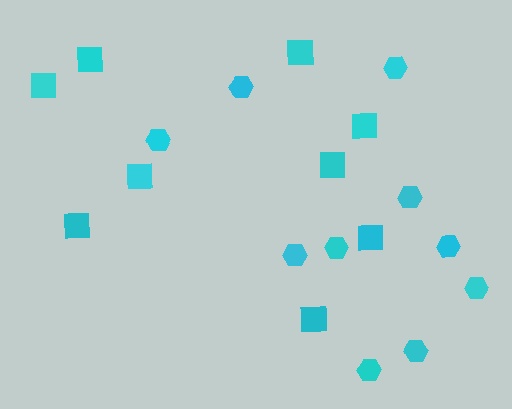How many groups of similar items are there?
There are 2 groups: one group of hexagons (10) and one group of squares (9).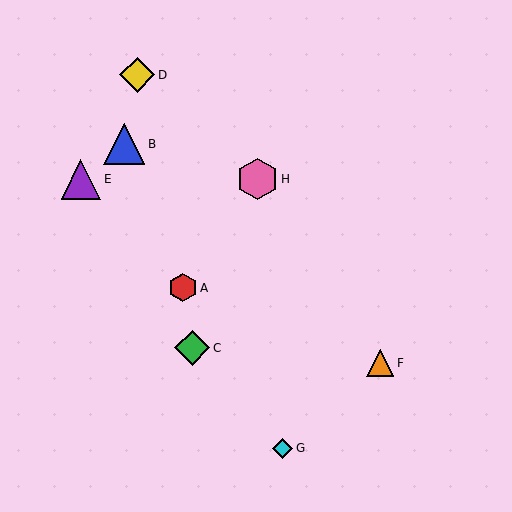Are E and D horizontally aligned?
No, E is at y≈179 and D is at y≈75.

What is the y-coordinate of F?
Object F is at y≈363.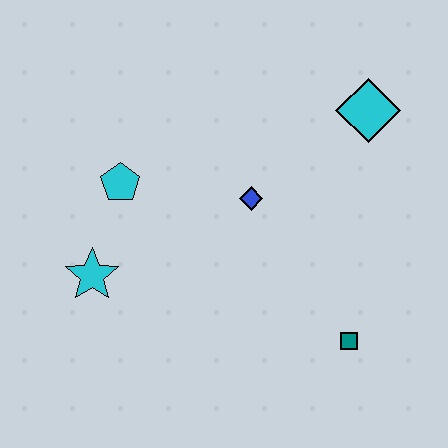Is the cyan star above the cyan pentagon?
No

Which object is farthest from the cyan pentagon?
The teal square is farthest from the cyan pentagon.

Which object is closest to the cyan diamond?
The blue diamond is closest to the cyan diamond.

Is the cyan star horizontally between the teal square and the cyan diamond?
No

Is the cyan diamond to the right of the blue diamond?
Yes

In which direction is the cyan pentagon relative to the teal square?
The cyan pentagon is to the left of the teal square.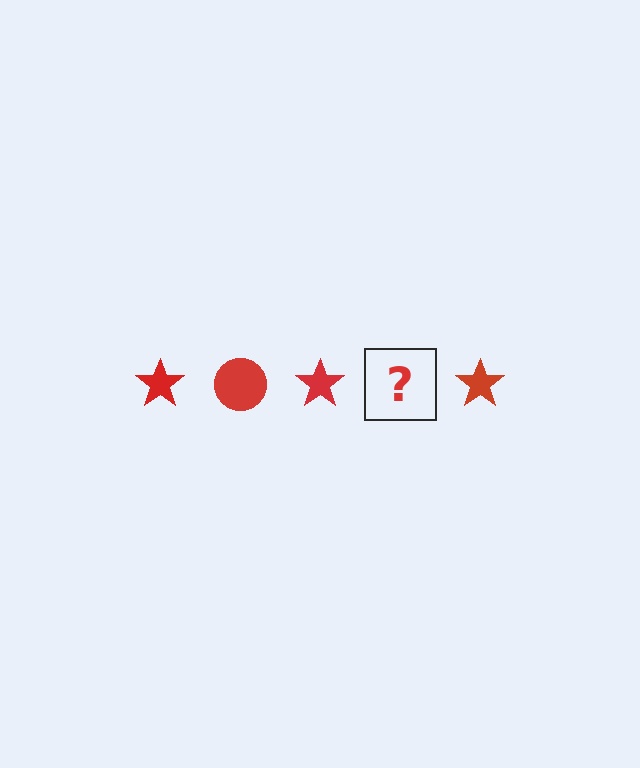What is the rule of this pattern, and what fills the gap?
The rule is that the pattern cycles through star, circle shapes in red. The gap should be filled with a red circle.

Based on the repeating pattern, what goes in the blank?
The blank should be a red circle.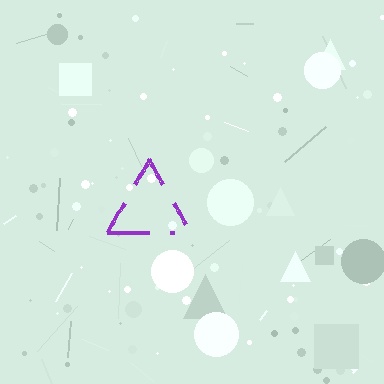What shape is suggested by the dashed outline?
The dashed outline suggests a triangle.